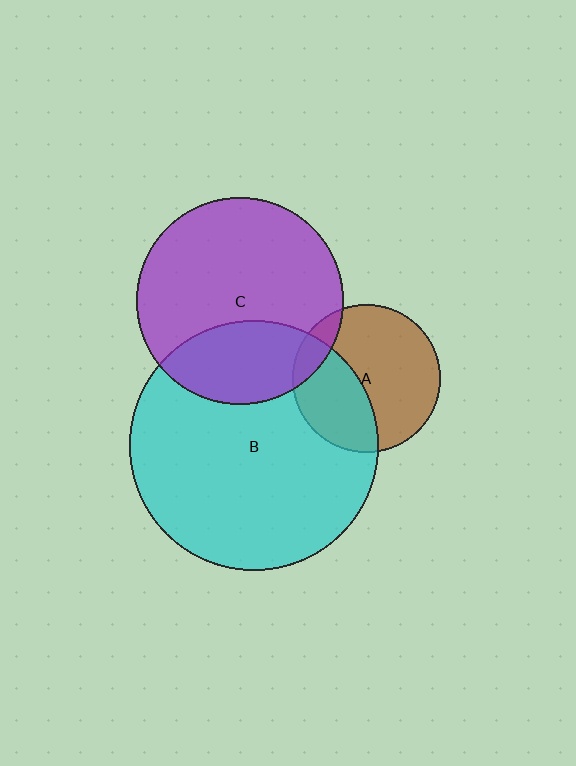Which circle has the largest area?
Circle B (cyan).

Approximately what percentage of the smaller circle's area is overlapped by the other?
Approximately 10%.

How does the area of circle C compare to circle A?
Approximately 2.0 times.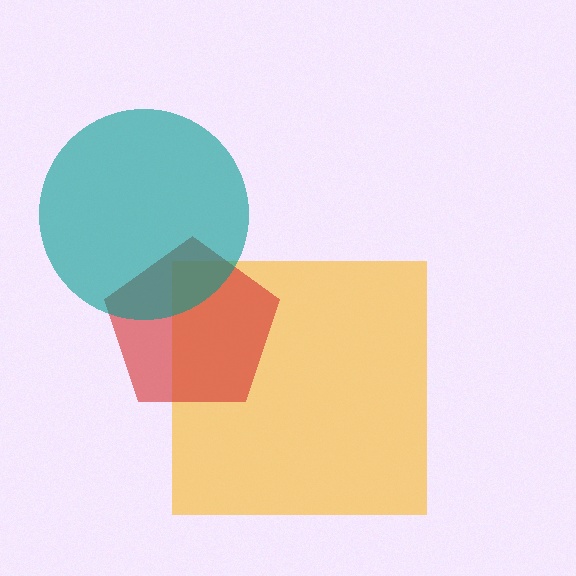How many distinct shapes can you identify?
There are 3 distinct shapes: a yellow square, a red pentagon, a teal circle.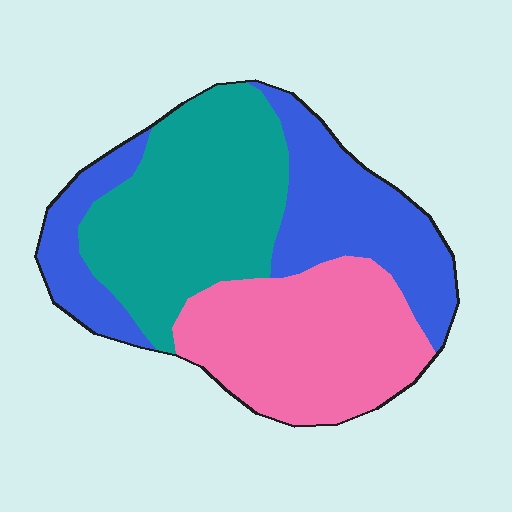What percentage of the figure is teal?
Teal covers 36% of the figure.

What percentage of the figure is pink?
Pink takes up about one third (1/3) of the figure.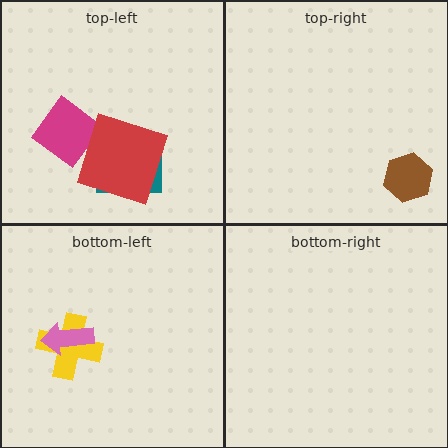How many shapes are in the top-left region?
3.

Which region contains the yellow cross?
The bottom-left region.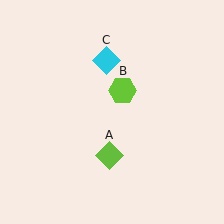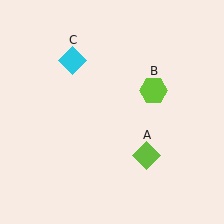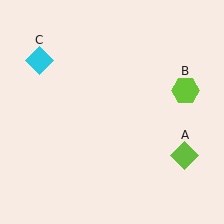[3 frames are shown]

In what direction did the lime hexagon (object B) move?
The lime hexagon (object B) moved right.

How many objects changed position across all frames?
3 objects changed position: lime diamond (object A), lime hexagon (object B), cyan diamond (object C).